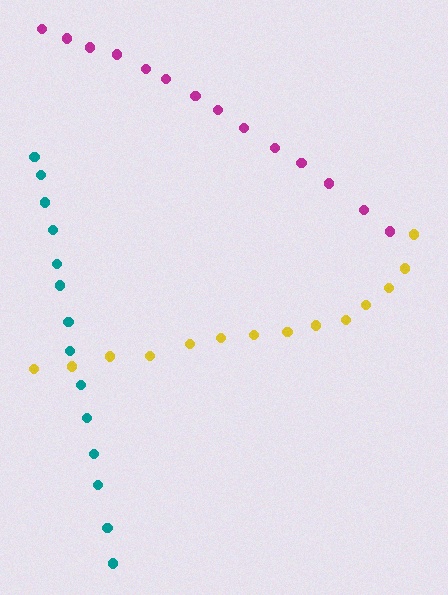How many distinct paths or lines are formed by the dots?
There are 3 distinct paths.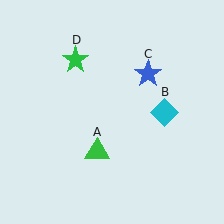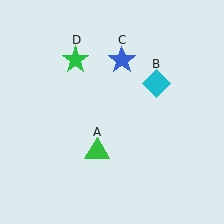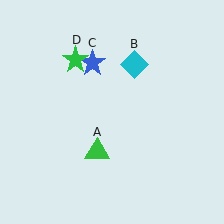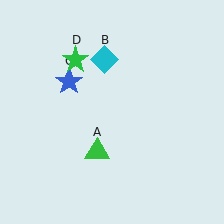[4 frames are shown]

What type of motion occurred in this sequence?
The cyan diamond (object B), blue star (object C) rotated counterclockwise around the center of the scene.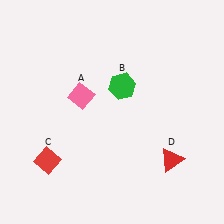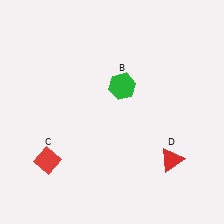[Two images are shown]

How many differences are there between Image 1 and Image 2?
There is 1 difference between the two images.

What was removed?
The pink diamond (A) was removed in Image 2.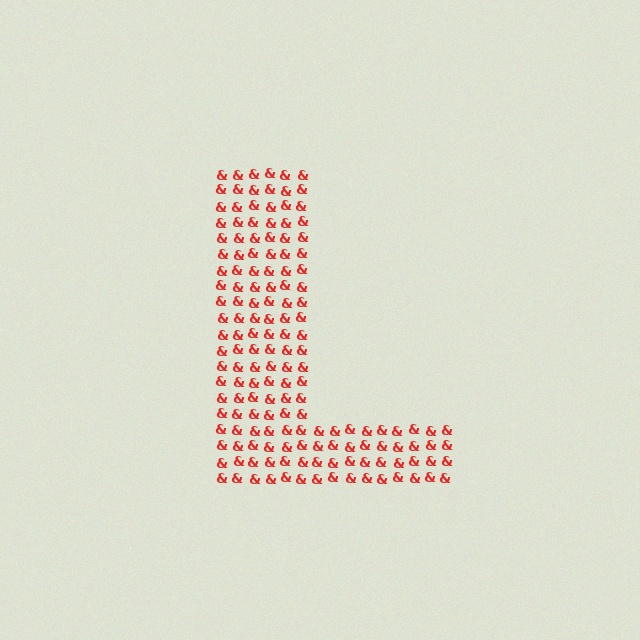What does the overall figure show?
The overall figure shows the letter L.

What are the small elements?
The small elements are ampersands.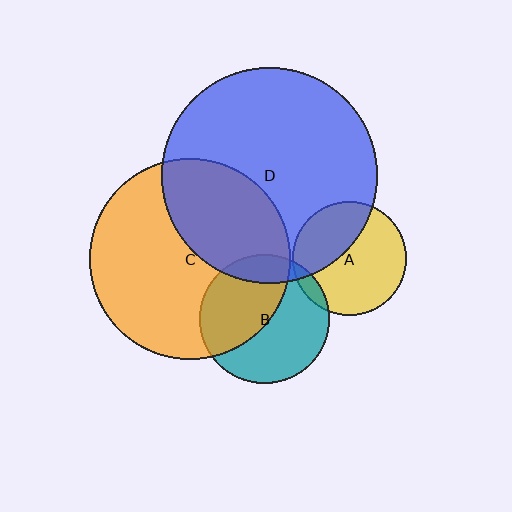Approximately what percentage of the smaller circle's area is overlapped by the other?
Approximately 50%.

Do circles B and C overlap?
Yes.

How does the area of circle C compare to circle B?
Approximately 2.4 times.